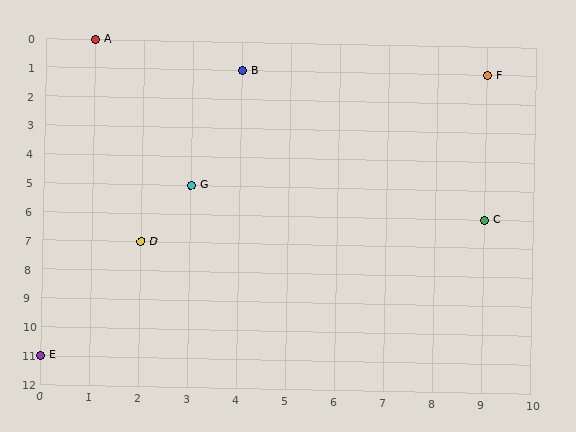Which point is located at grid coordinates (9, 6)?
Point C is at (9, 6).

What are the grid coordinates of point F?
Point F is at grid coordinates (9, 1).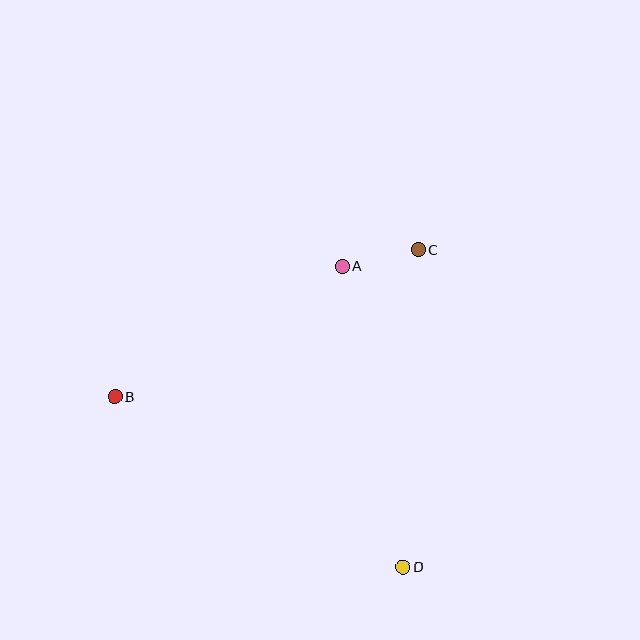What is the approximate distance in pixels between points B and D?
The distance between B and D is approximately 335 pixels.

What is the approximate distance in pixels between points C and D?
The distance between C and D is approximately 318 pixels.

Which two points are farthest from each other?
Points B and C are farthest from each other.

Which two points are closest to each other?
Points A and C are closest to each other.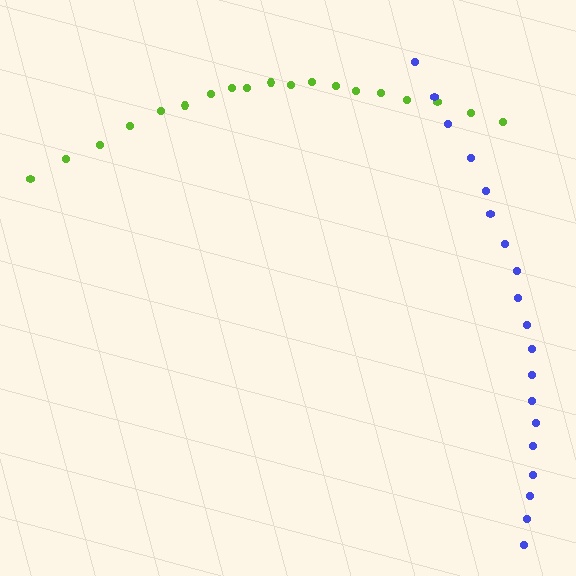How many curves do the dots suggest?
There are 2 distinct paths.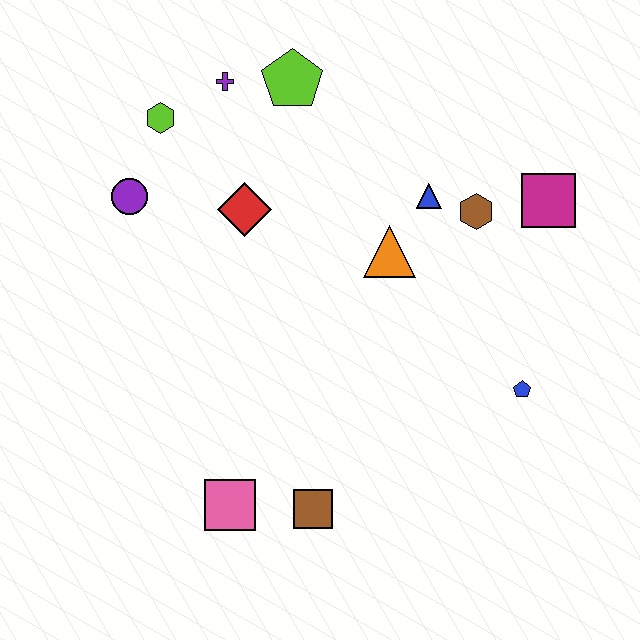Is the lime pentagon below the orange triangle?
No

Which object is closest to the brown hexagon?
The blue triangle is closest to the brown hexagon.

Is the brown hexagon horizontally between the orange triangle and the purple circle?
No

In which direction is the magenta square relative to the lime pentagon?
The magenta square is to the right of the lime pentagon.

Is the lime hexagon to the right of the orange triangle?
No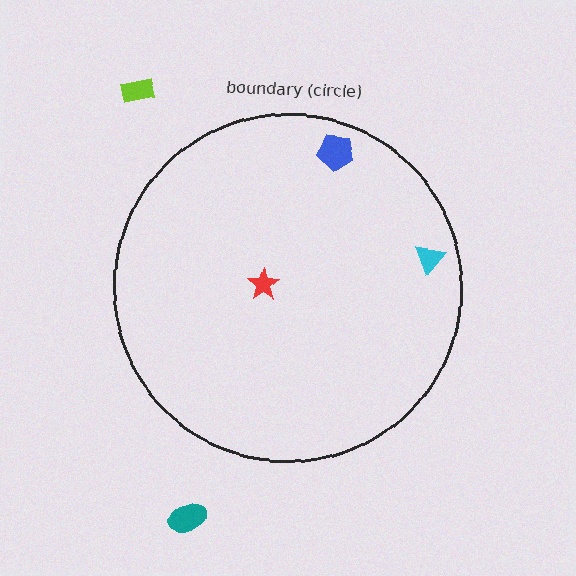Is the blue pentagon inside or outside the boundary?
Inside.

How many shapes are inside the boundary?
3 inside, 2 outside.